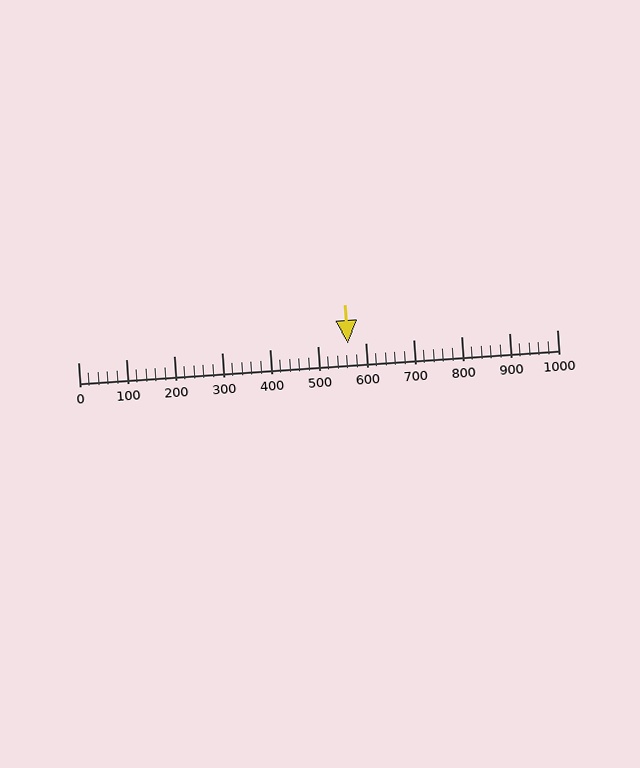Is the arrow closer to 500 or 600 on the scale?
The arrow is closer to 600.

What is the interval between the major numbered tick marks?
The major tick marks are spaced 100 units apart.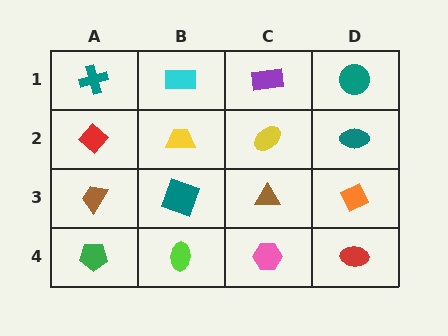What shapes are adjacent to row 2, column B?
A cyan rectangle (row 1, column B), a teal square (row 3, column B), a red diamond (row 2, column A), a yellow ellipse (row 2, column C).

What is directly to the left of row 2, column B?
A red diamond.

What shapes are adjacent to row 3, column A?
A red diamond (row 2, column A), a green pentagon (row 4, column A), a teal square (row 3, column B).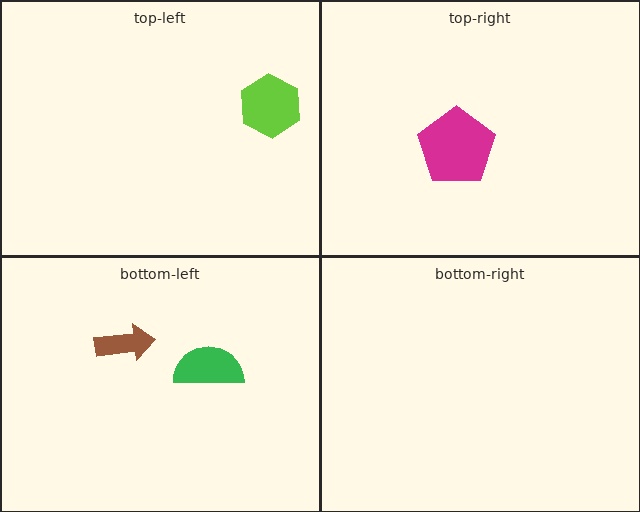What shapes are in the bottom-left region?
The brown arrow, the green semicircle.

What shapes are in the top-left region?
The lime hexagon.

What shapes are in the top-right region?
The magenta pentagon.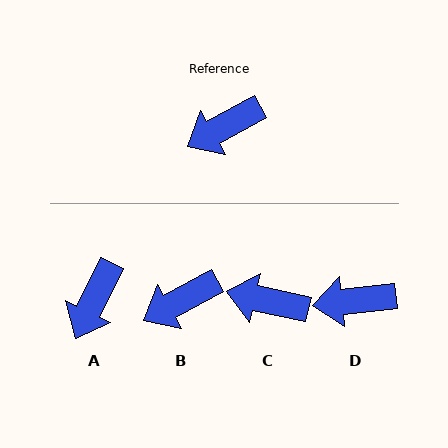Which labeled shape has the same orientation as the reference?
B.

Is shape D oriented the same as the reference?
No, it is off by about 23 degrees.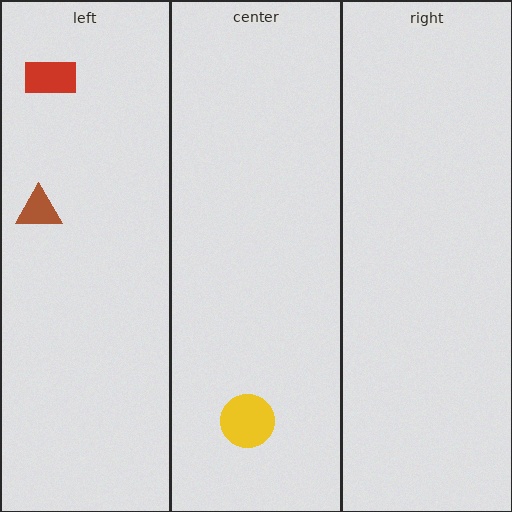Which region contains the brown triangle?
The left region.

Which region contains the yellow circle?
The center region.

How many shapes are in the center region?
1.